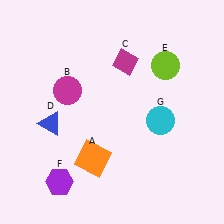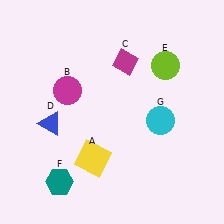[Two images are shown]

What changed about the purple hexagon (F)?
In Image 1, F is purple. In Image 2, it changed to teal.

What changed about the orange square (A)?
In Image 1, A is orange. In Image 2, it changed to yellow.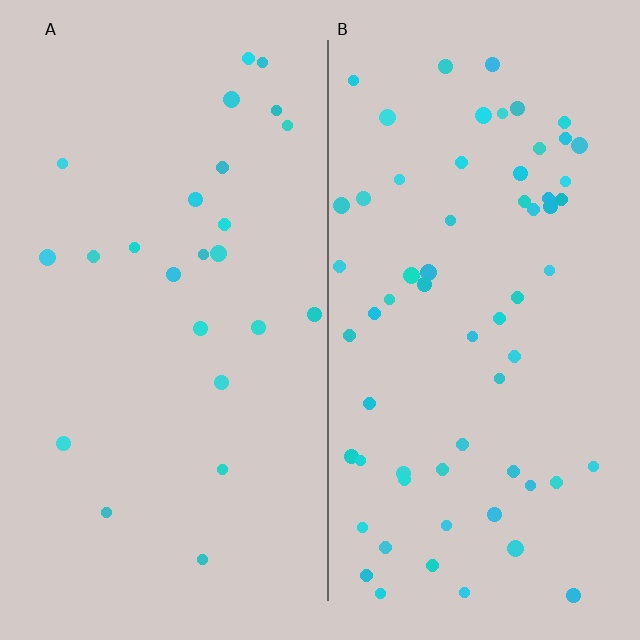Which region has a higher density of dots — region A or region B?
B (the right).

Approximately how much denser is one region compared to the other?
Approximately 2.6× — region B over region A.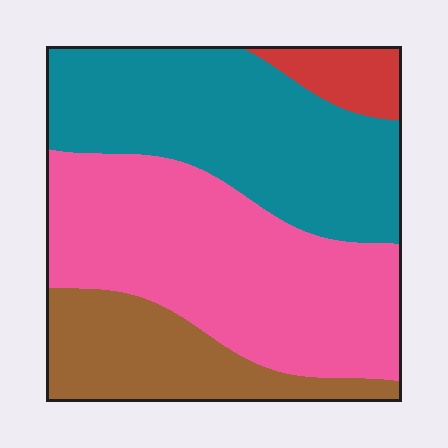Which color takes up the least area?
Red, at roughly 5%.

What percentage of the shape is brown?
Brown takes up about one sixth (1/6) of the shape.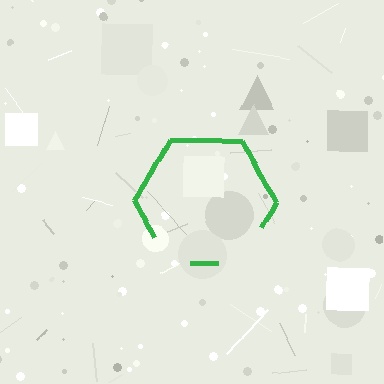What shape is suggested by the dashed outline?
The dashed outline suggests a hexagon.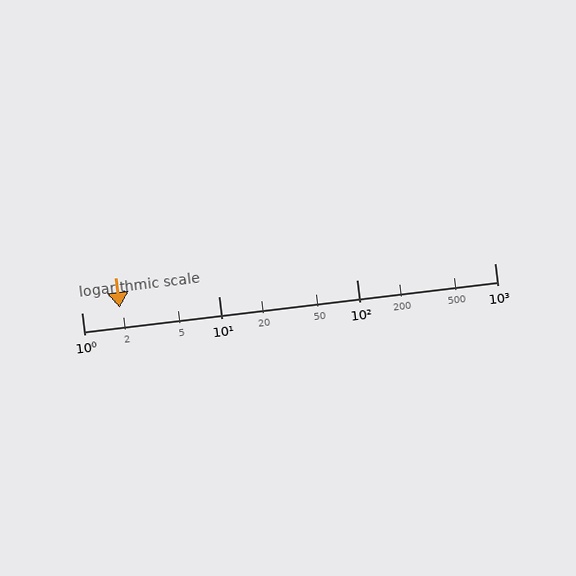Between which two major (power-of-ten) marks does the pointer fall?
The pointer is between 1 and 10.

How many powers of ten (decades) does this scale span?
The scale spans 3 decades, from 1 to 1000.